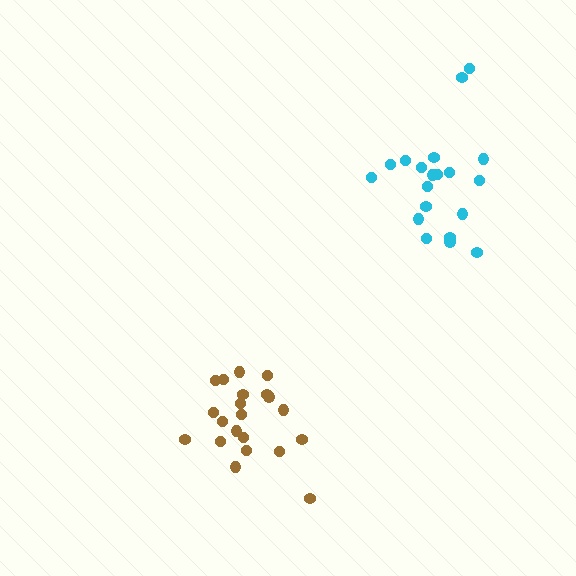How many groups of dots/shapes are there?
There are 2 groups.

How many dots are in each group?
Group 1: 20 dots, Group 2: 21 dots (41 total).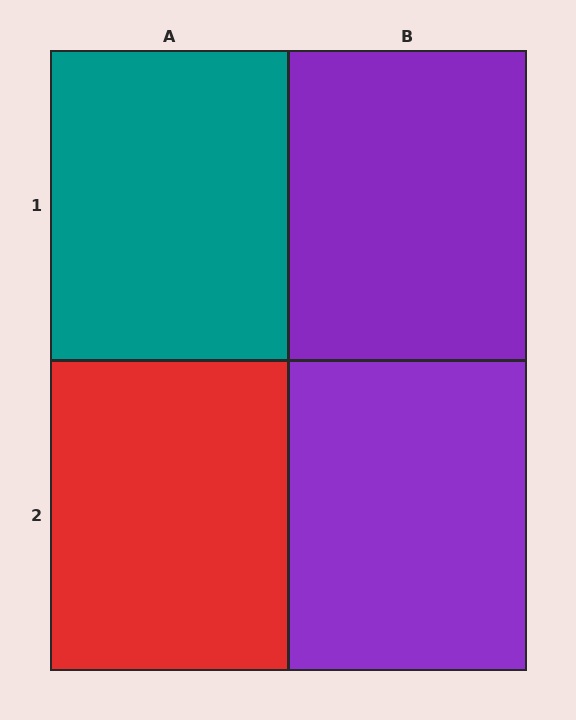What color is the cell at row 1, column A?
Teal.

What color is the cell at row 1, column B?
Purple.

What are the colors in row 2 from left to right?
Red, purple.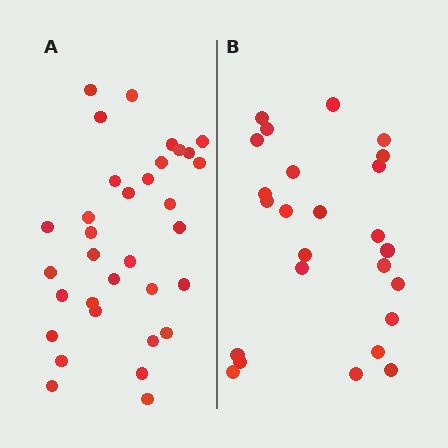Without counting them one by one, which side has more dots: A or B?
Region A (the left region) has more dots.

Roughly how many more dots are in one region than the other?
Region A has roughly 8 or so more dots than region B.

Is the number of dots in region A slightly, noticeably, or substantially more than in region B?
Region A has noticeably more, but not dramatically so. The ratio is roughly 1.3 to 1.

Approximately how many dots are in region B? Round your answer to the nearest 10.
About 20 dots. (The exact count is 25, which rounds to 20.)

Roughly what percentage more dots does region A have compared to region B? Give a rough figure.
About 30% more.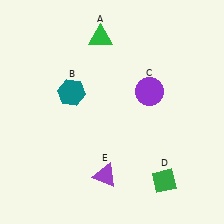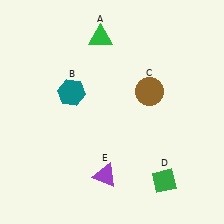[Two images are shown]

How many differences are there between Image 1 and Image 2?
There is 1 difference between the two images.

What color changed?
The circle (C) changed from purple in Image 1 to brown in Image 2.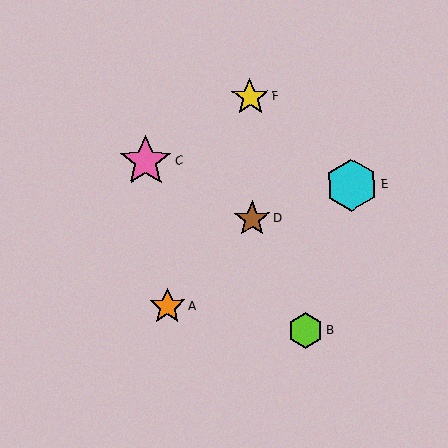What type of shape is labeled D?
Shape D is a brown star.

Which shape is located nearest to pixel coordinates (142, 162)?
The pink star (labeled C) at (146, 161) is nearest to that location.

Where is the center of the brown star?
The center of the brown star is at (252, 219).